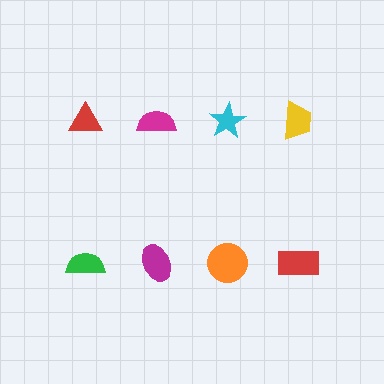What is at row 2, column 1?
A green semicircle.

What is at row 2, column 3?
An orange circle.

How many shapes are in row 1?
4 shapes.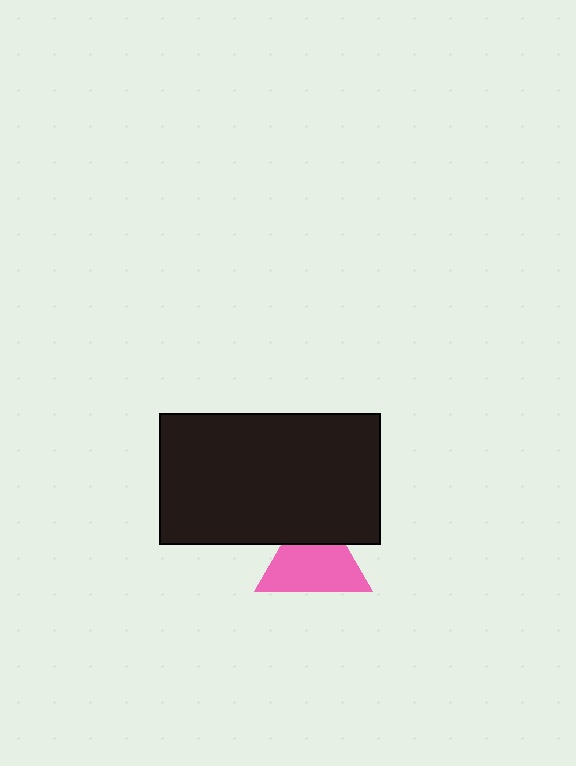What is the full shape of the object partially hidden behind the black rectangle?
The partially hidden object is a pink triangle.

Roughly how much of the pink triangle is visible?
Most of it is visible (roughly 69%).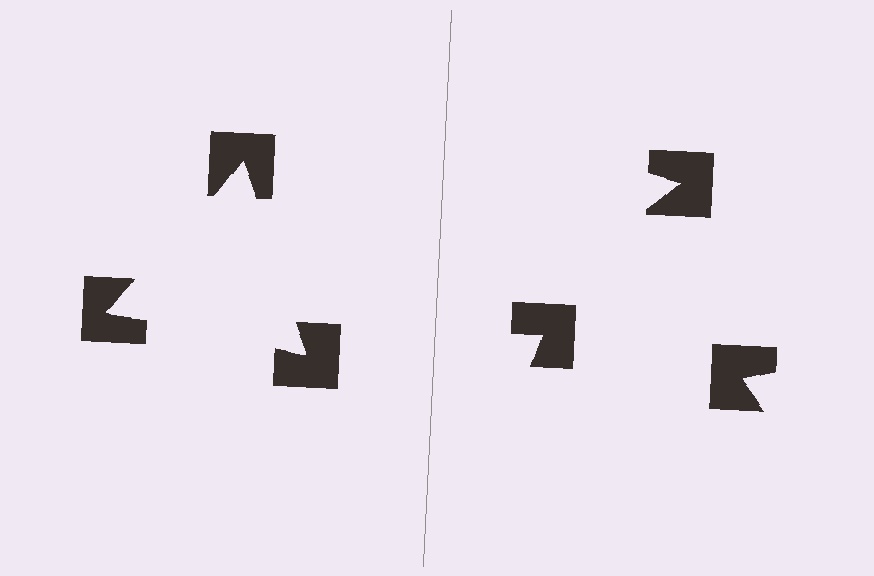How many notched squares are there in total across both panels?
6 — 3 on each side.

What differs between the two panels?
The notched squares are positioned identically on both sides; only the wedge orientations differ. On the left they align to a triangle; on the right they are misaligned.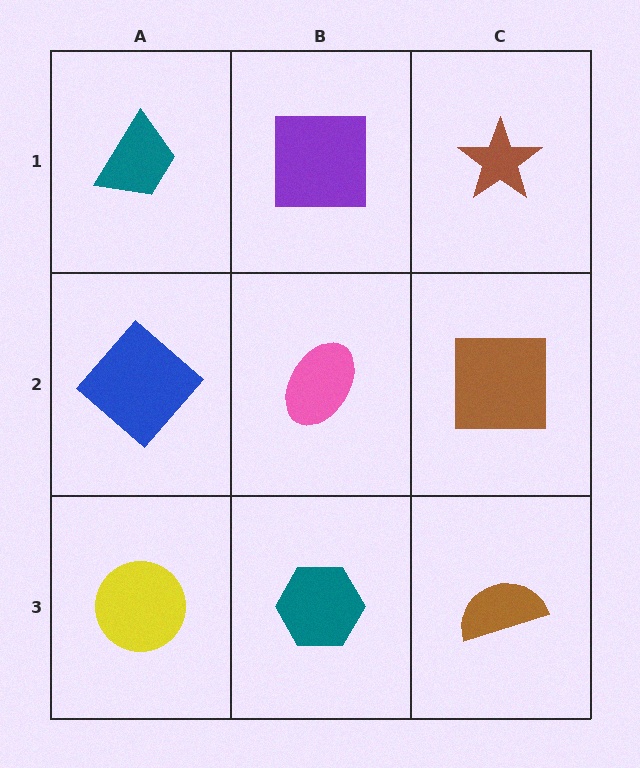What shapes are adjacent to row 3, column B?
A pink ellipse (row 2, column B), a yellow circle (row 3, column A), a brown semicircle (row 3, column C).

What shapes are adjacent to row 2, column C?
A brown star (row 1, column C), a brown semicircle (row 3, column C), a pink ellipse (row 2, column B).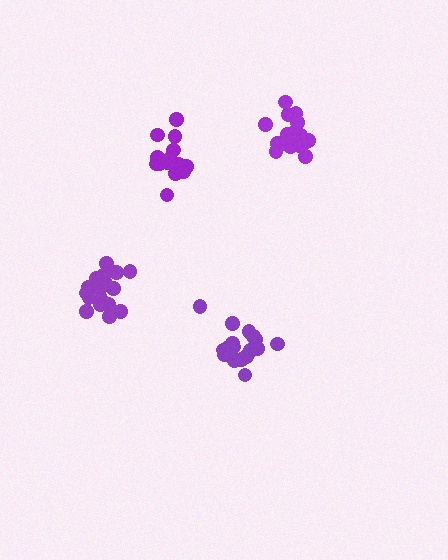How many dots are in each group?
Group 1: 16 dots, Group 2: 19 dots, Group 3: 20 dots, Group 4: 17 dots (72 total).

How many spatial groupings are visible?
There are 4 spatial groupings.